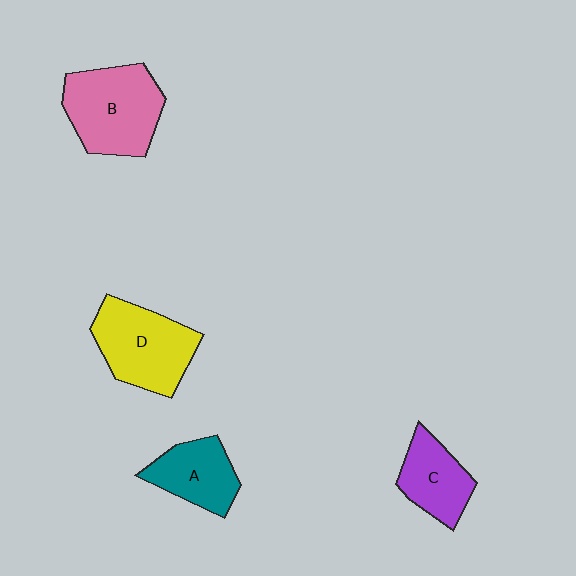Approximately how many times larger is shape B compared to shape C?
Approximately 1.6 times.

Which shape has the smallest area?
Shape C (purple).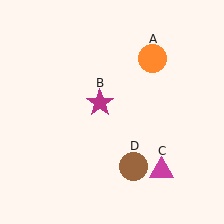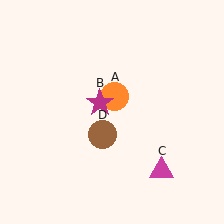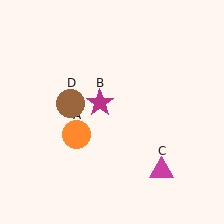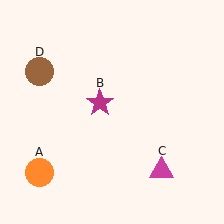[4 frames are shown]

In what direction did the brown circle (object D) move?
The brown circle (object D) moved up and to the left.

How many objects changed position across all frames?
2 objects changed position: orange circle (object A), brown circle (object D).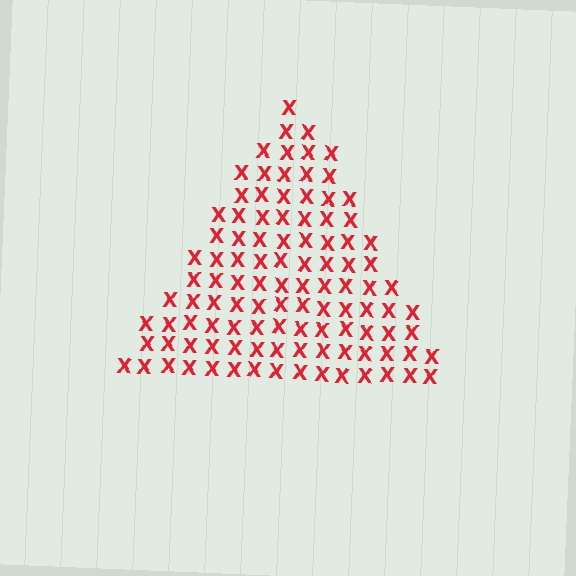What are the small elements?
The small elements are letter X's.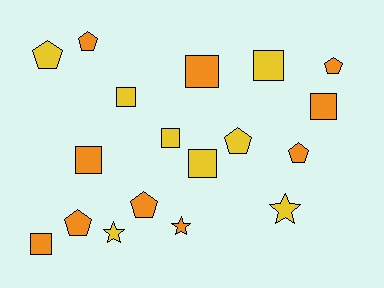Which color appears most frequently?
Orange, with 10 objects.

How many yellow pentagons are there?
There are 2 yellow pentagons.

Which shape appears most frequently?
Square, with 8 objects.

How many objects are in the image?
There are 18 objects.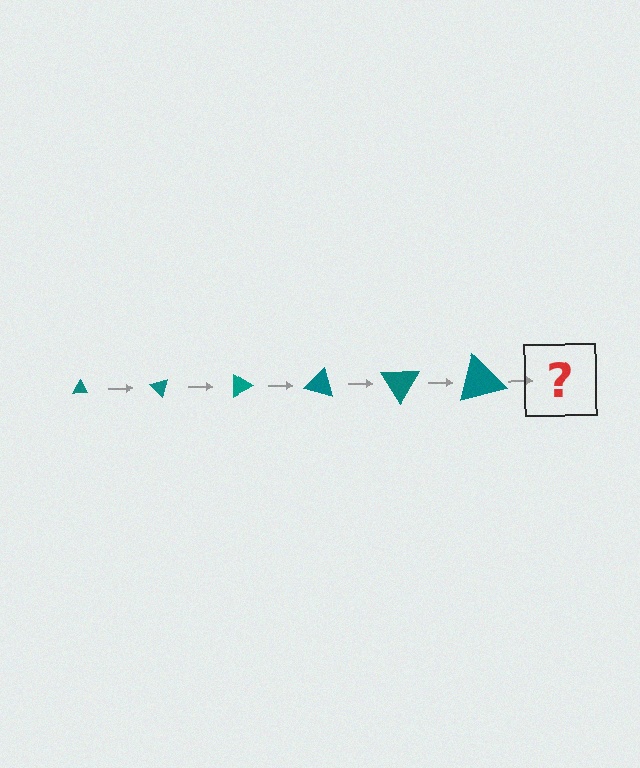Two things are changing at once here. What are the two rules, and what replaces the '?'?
The two rules are that the triangle grows larger each step and it rotates 45 degrees each step. The '?' should be a triangle, larger than the previous one and rotated 270 degrees from the start.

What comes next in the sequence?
The next element should be a triangle, larger than the previous one and rotated 270 degrees from the start.